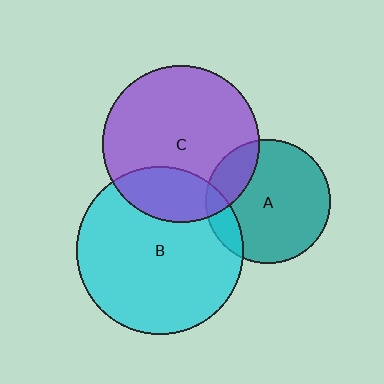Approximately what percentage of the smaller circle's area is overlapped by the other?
Approximately 15%.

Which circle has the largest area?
Circle B (cyan).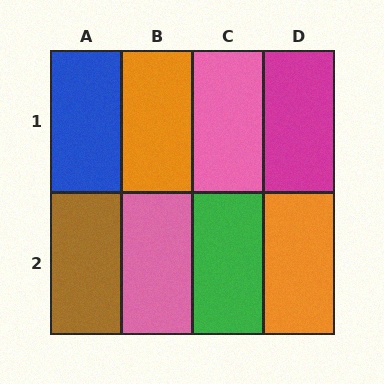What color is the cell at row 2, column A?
Brown.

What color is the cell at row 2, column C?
Green.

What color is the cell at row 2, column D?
Orange.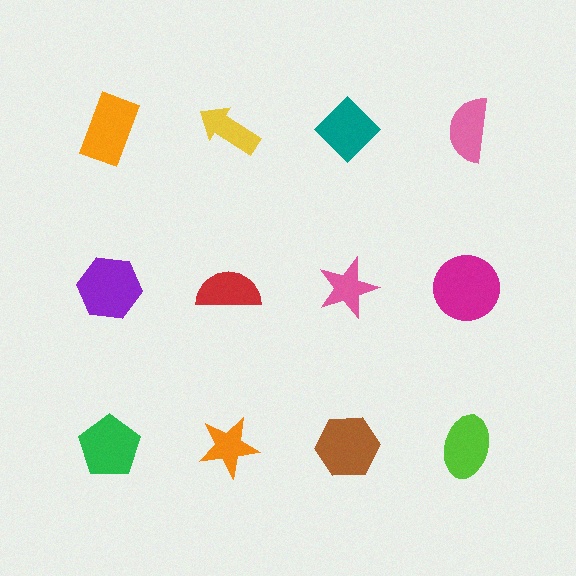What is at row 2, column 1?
A purple hexagon.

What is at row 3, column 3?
A brown hexagon.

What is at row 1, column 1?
An orange rectangle.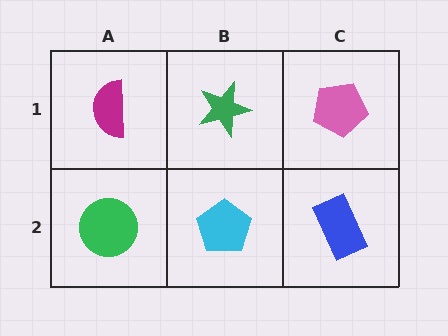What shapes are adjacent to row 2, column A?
A magenta semicircle (row 1, column A), a cyan pentagon (row 2, column B).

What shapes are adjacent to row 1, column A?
A green circle (row 2, column A), a green star (row 1, column B).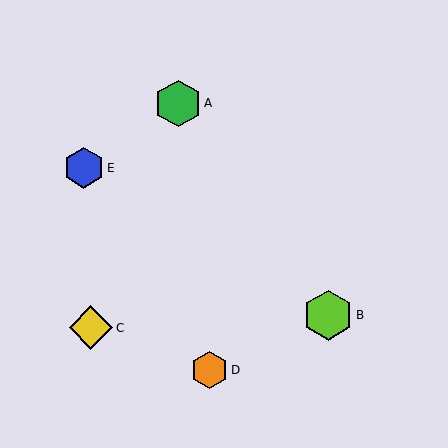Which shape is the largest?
The lime hexagon (labeled B) is the largest.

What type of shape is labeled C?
Shape C is a yellow diamond.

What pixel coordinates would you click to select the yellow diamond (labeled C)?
Click at (91, 328) to select the yellow diamond C.